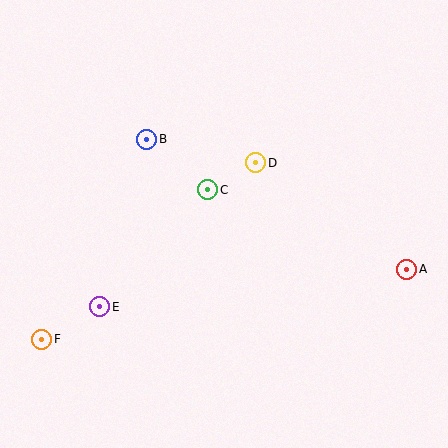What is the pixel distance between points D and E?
The distance between D and E is 212 pixels.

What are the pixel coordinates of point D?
Point D is at (256, 163).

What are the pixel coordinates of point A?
Point A is at (407, 269).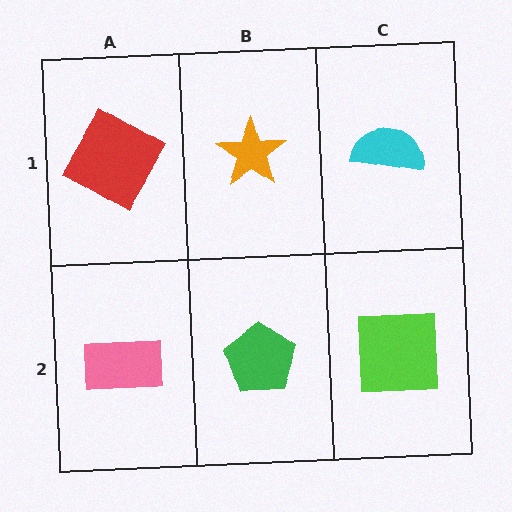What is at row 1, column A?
A red diamond.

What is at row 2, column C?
A lime square.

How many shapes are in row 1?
3 shapes.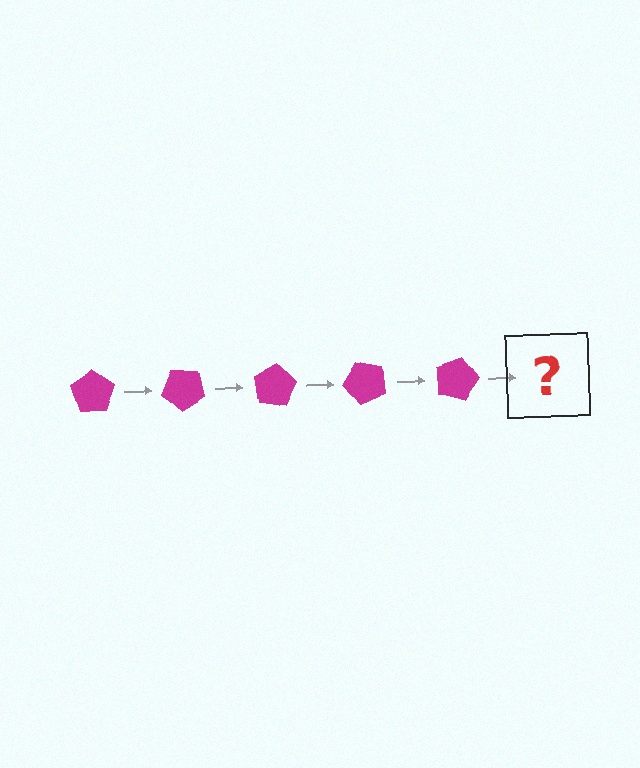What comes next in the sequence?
The next element should be a magenta pentagon rotated 200 degrees.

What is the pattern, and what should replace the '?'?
The pattern is that the pentagon rotates 40 degrees each step. The '?' should be a magenta pentagon rotated 200 degrees.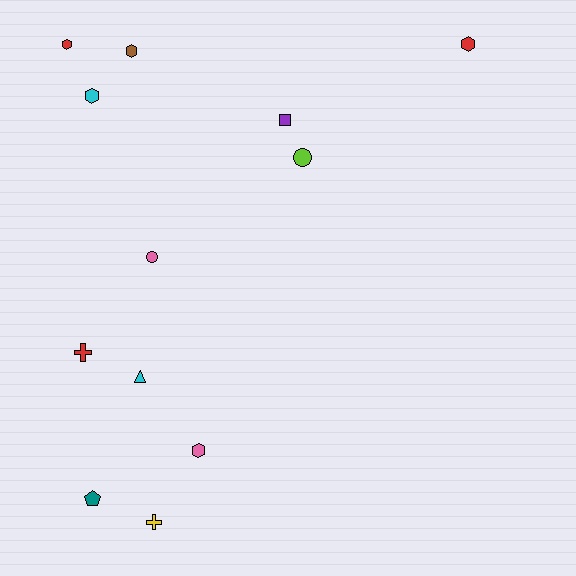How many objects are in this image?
There are 12 objects.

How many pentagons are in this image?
There is 1 pentagon.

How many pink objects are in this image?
There are 2 pink objects.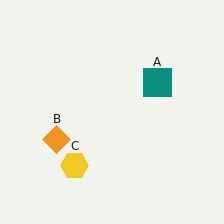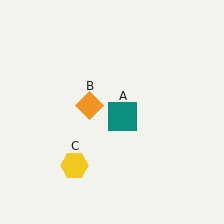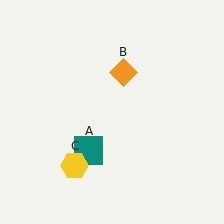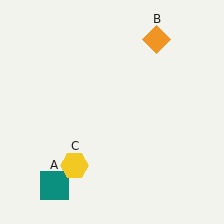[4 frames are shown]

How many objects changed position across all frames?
2 objects changed position: teal square (object A), orange diamond (object B).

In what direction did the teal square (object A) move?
The teal square (object A) moved down and to the left.